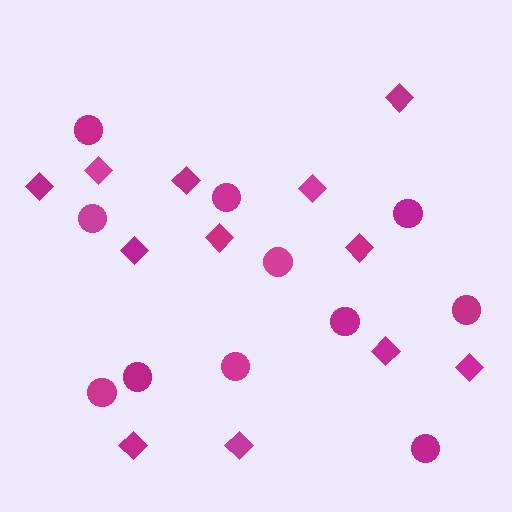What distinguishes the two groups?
There are 2 groups: one group of circles (11) and one group of diamonds (12).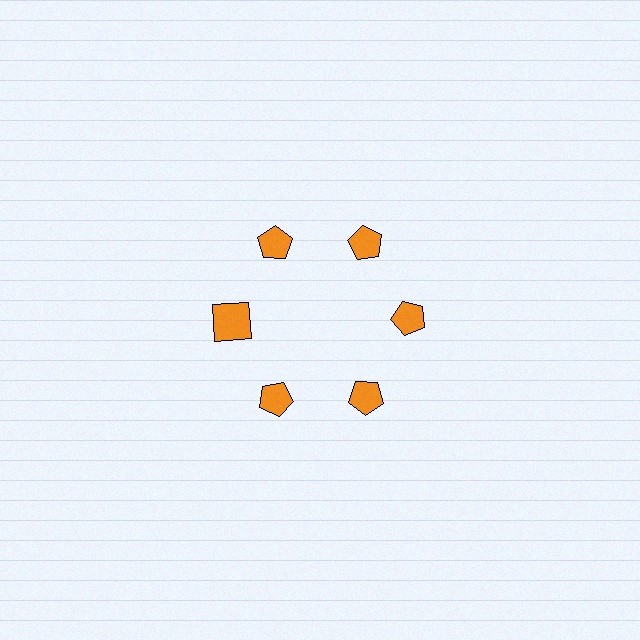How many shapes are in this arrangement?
There are 6 shapes arranged in a ring pattern.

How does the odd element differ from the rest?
It has a different shape: square instead of pentagon.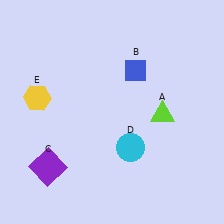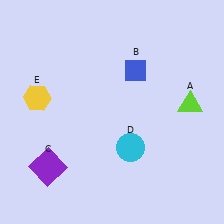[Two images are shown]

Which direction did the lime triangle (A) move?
The lime triangle (A) moved right.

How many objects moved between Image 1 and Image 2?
1 object moved between the two images.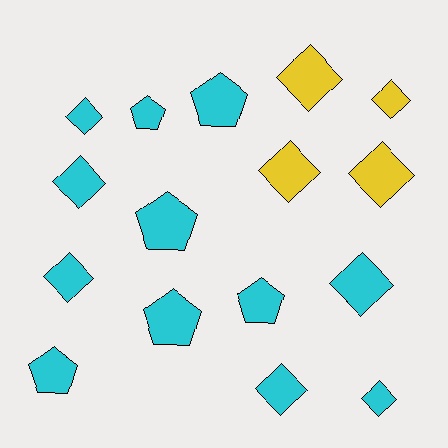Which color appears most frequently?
Cyan, with 12 objects.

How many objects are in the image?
There are 16 objects.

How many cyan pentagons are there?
There are 6 cyan pentagons.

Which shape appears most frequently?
Diamond, with 10 objects.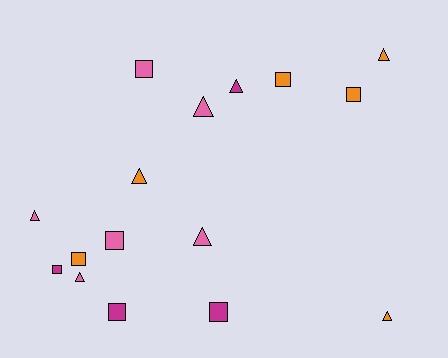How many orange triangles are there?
There are 3 orange triangles.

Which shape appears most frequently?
Triangle, with 8 objects.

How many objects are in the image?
There are 16 objects.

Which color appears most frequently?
Pink, with 6 objects.